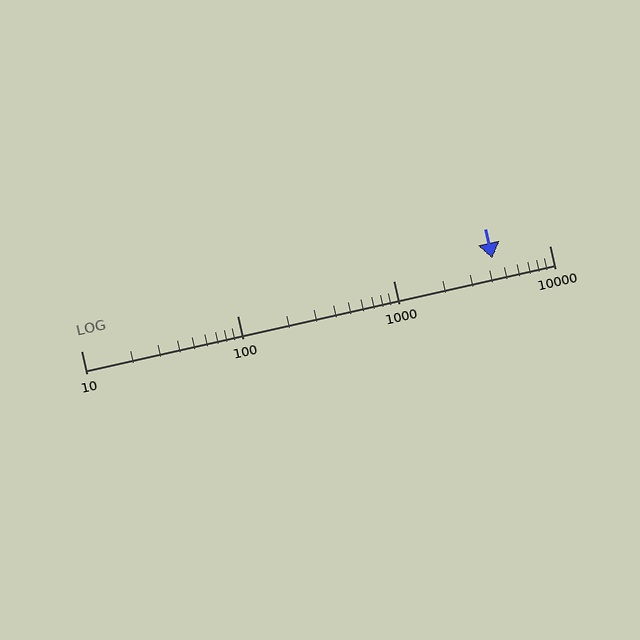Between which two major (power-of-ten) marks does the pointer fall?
The pointer is between 1000 and 10000.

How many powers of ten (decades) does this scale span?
The scale spans 3 decades, from 10 to 10000.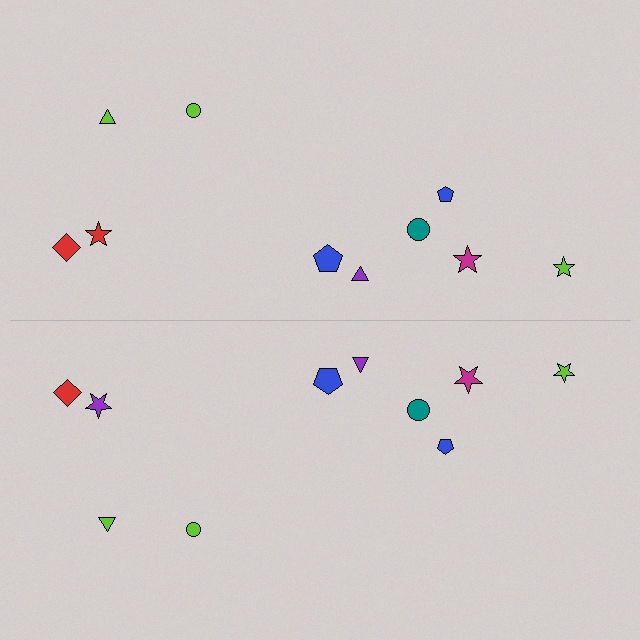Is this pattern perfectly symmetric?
No, the pattern is not perfectly symmetric. The purple star on the bottom side breaks the symmetry — its mirror counterpart is red.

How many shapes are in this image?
There are 20 shapes in this image.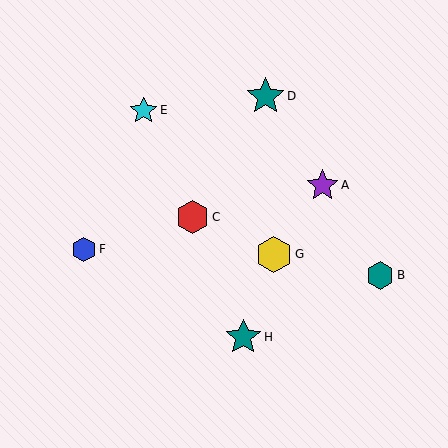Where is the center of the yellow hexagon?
The center of the yellow hexagon is at (274, 254).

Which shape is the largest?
The teal star (labeled D) is the largest.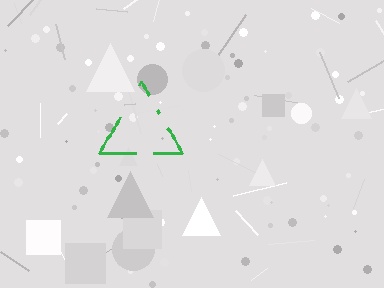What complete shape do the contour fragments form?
The contour fragments form a triangle.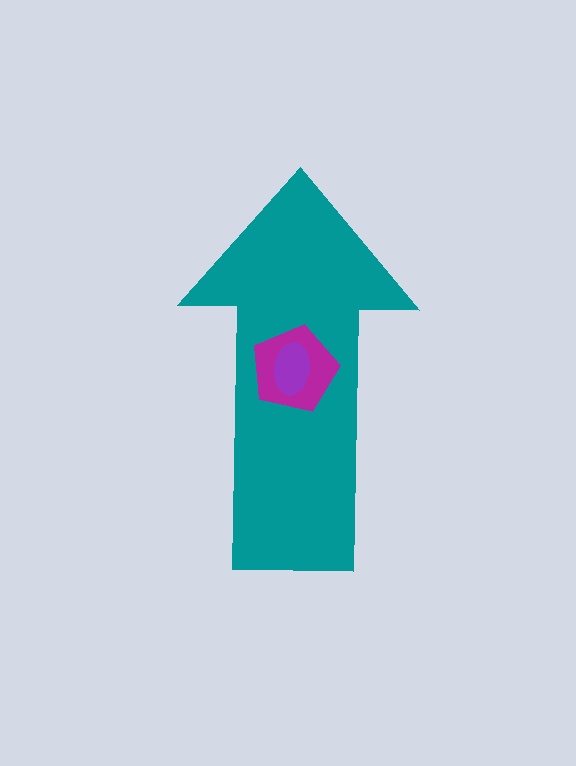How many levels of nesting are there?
3.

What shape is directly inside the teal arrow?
The magenta pentagon.